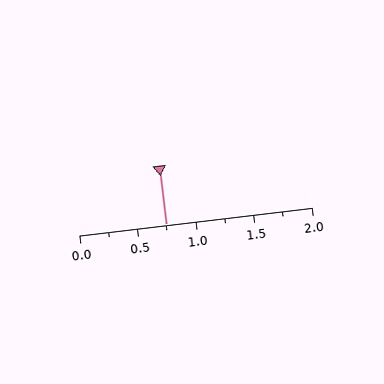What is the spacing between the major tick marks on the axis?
The major ticks are spaced 0.5 apart.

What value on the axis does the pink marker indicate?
The marker indicates approximately 0.75.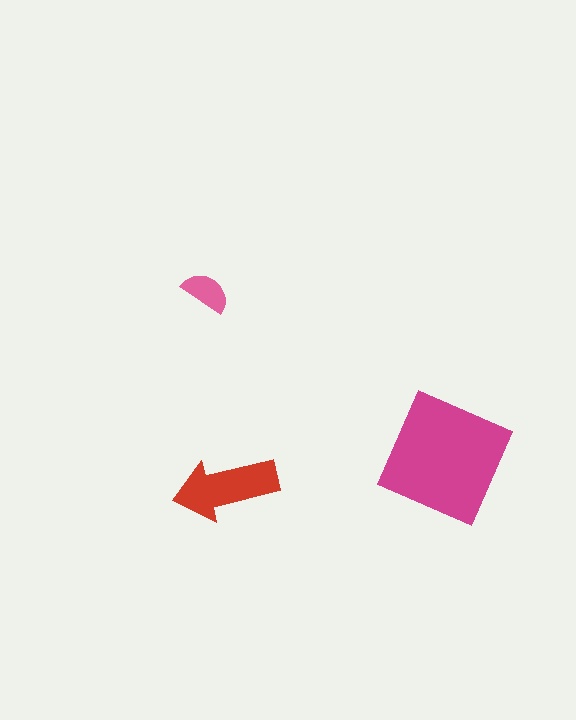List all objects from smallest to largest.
The pink semicircle, the red arrow, the magenta square.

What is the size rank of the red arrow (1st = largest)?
2nd.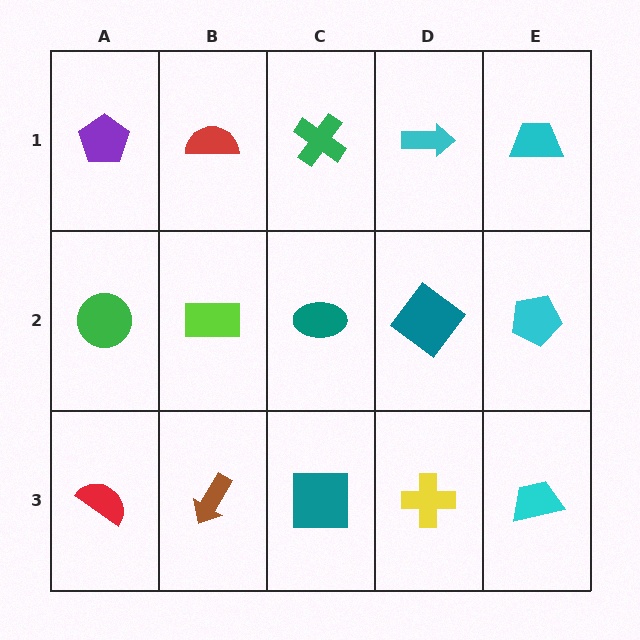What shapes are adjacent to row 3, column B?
A lime rectangle (row 2, column B), a red semicircle (row 3, column A), a teal square (row 3, column C).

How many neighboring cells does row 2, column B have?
4.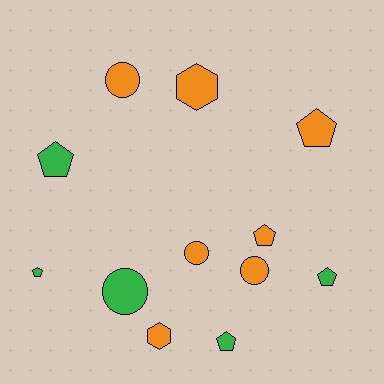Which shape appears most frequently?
Pentagon, with 6 objects.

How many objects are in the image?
There are 12 objects.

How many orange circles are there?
There are 3 orange circles.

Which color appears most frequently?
Orange, with 7 objects.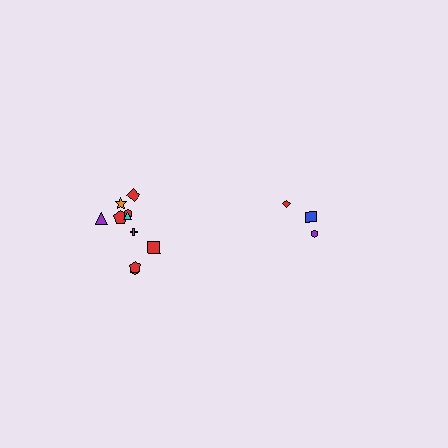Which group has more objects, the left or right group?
The left group.